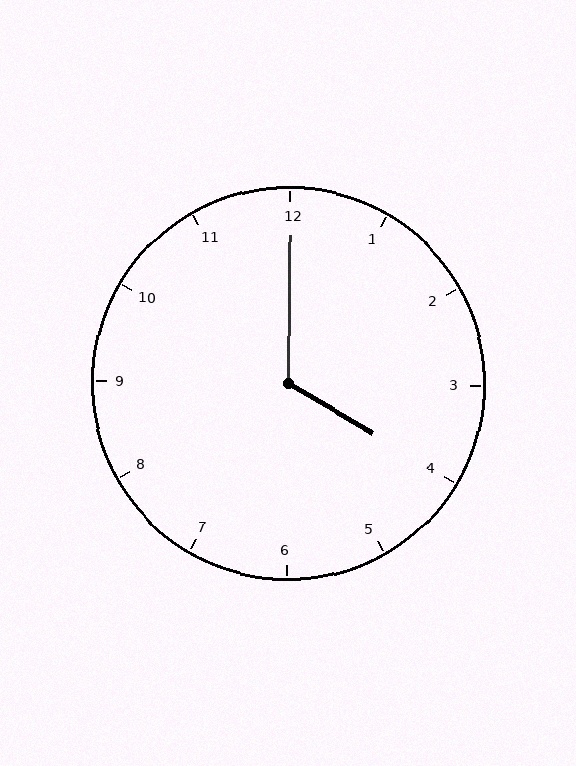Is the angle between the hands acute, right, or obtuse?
It is obtuse.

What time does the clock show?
4:00.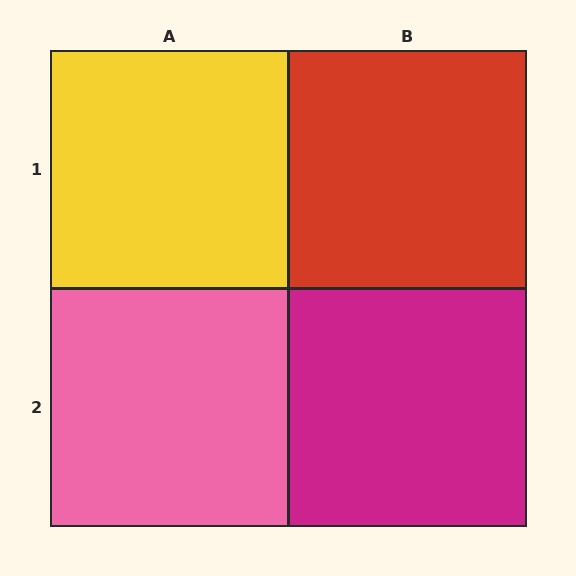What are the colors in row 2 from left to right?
Pink, magenta.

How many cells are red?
1 cell is red.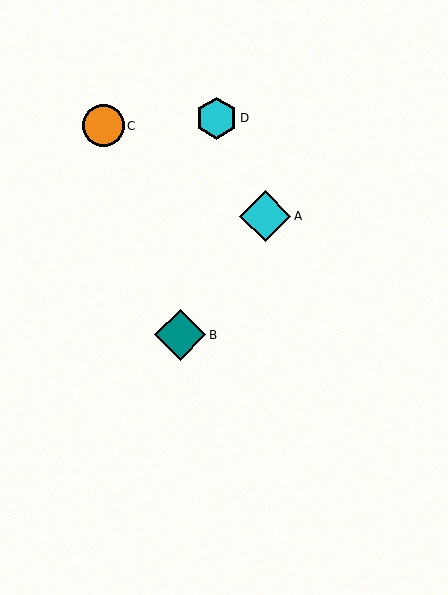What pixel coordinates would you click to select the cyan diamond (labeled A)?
Click at (265, 216) to select the cyan diamond A.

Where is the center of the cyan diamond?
The center of the cyan diamond is at (265, 216).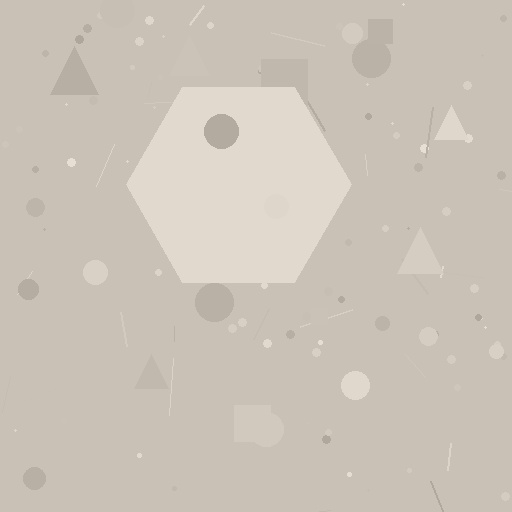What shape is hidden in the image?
A hexagon is hidden in the image.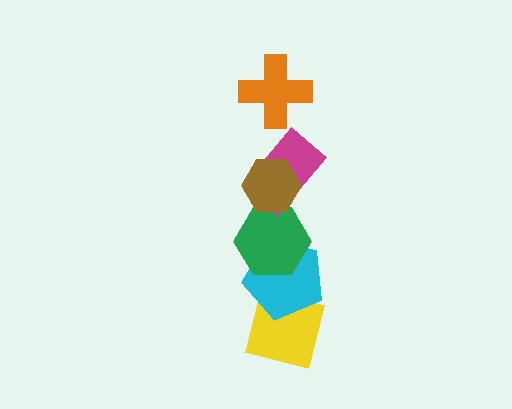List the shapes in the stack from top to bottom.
From top to bottom: the orange cross, the brown hexagon, the magenta rectangle, the green hexagon, the cyan pentagon, the yellow square.